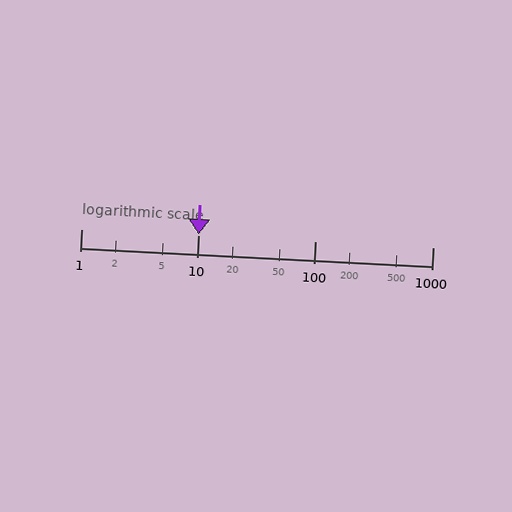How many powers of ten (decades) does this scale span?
The scale spans 3 decades, from 1 to 1000.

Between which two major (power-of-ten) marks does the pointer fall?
The pointer is between 10 and 100.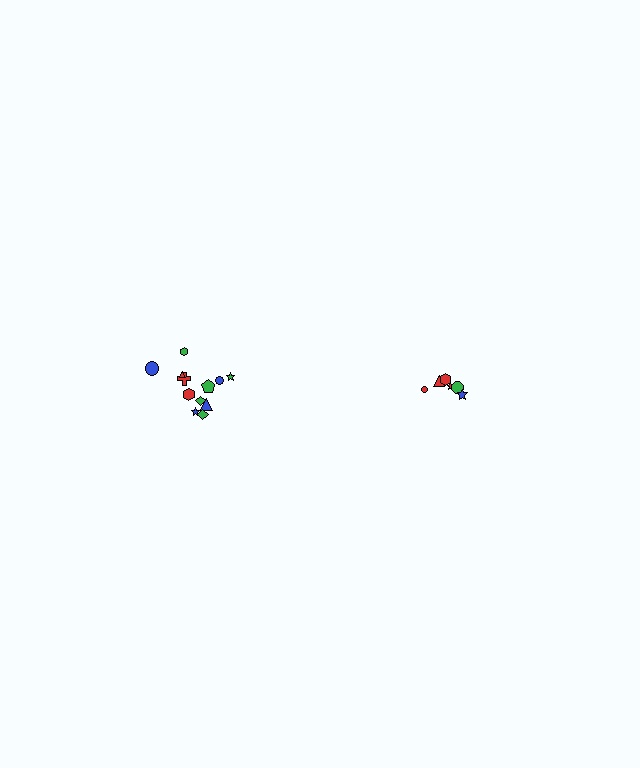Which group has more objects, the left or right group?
The left group.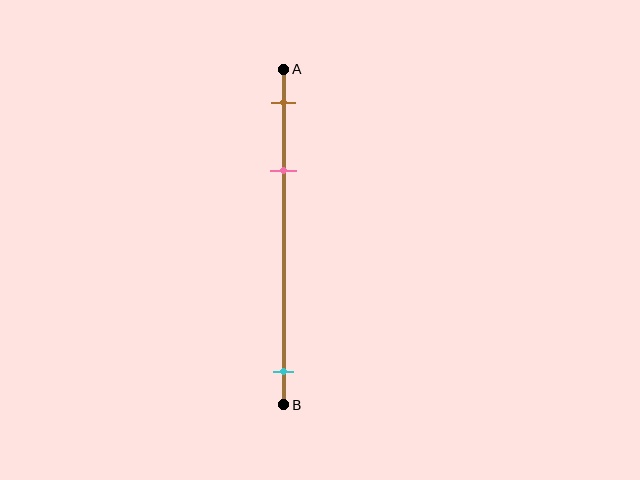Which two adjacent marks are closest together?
The brown and pink marks are the closest adjacent pair.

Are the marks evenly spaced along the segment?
No, the marks are not evenly spaced.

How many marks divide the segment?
There are 3 marks dividing the segment.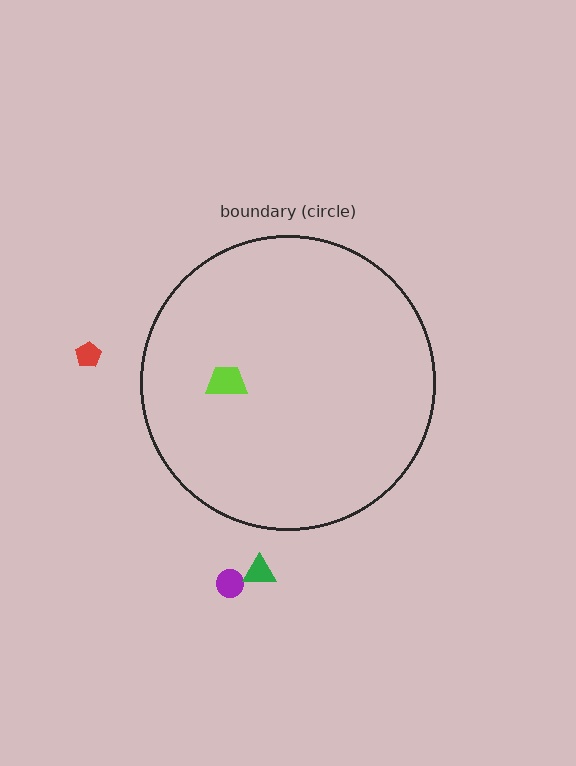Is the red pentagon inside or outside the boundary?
Outside.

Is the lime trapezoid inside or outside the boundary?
Inside.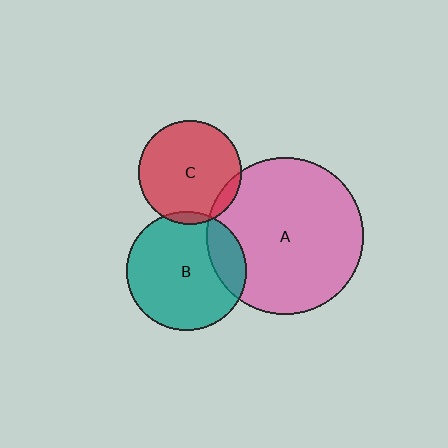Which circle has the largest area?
Circle A (pink).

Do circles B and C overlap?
Yes.